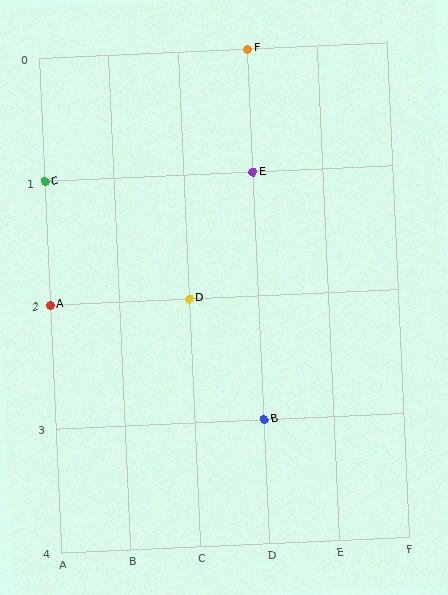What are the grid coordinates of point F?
Point F is at grid coordinates (D, 0).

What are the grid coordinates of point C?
Point C is at grid coordinates (A, 1).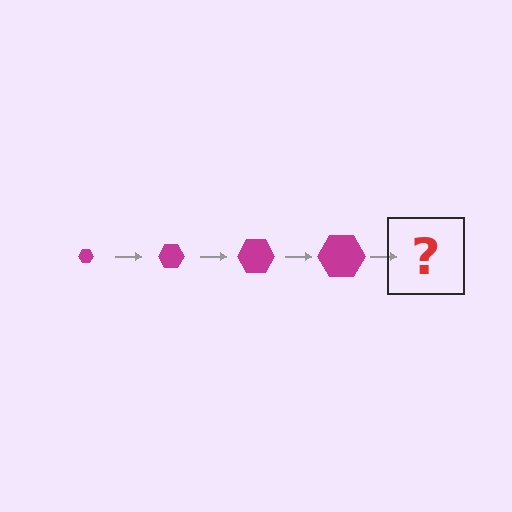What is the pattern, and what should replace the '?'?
The pattern is that the hexagon gets progressively larger each step. The '?' should be a magenta hexagon, larger than the previous one.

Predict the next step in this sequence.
The next step is a magenta hexagon, larger than the previous one.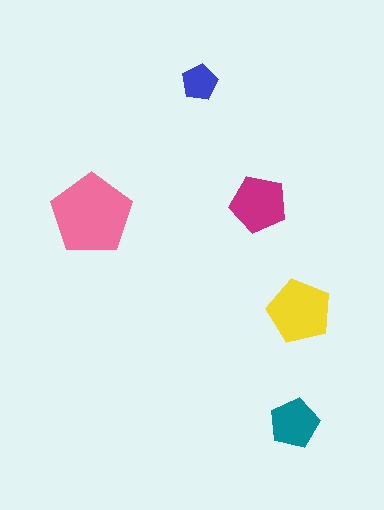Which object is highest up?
The blue pentagon is topmost.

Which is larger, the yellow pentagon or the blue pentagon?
The yellow one.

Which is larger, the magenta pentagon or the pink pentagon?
The pink one.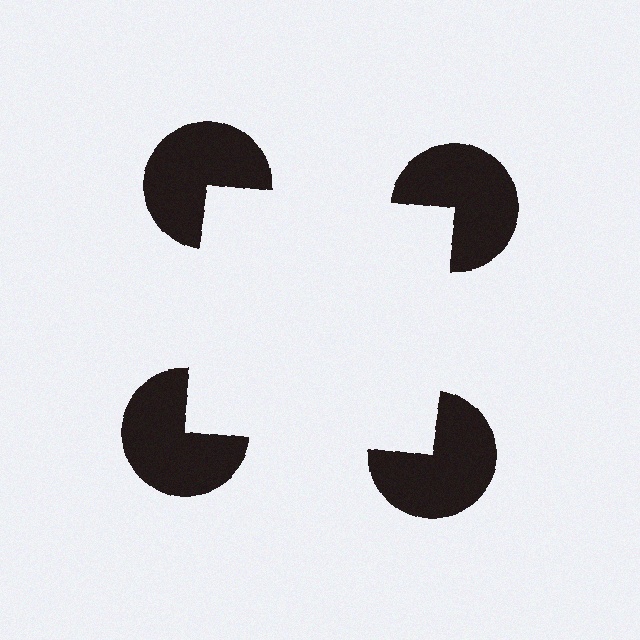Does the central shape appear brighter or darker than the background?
It typically appears slightly brighter than the background, even though no actual brightness change is drawn.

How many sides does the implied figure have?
4 sides.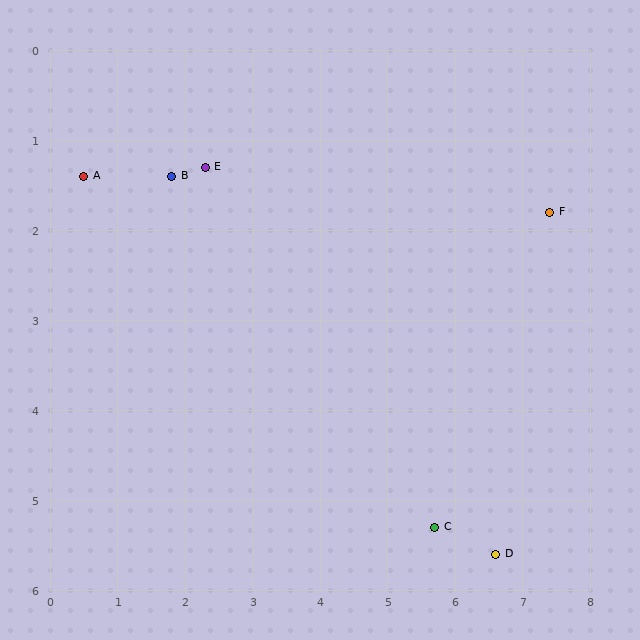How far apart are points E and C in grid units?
Points E and C are about 5.2 grid units apart.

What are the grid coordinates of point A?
Point A is at approximately (0.5, 1.4).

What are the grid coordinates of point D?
Point D is at approximately (6.6, 5.6).